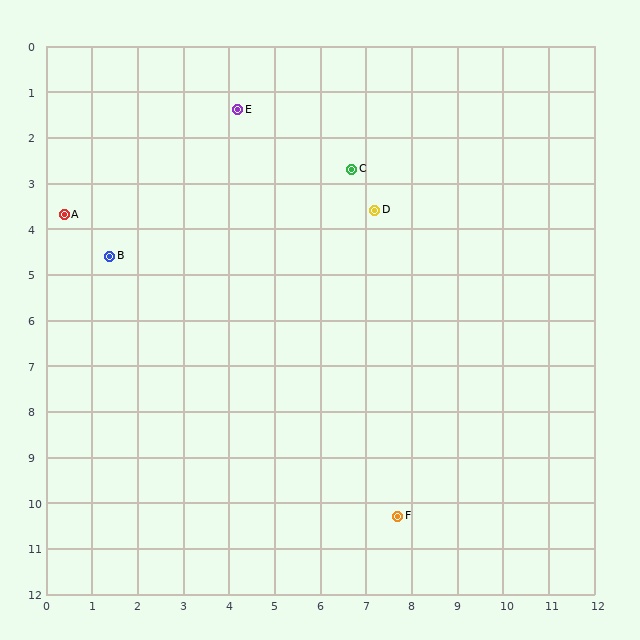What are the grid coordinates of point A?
Point A is at approximately (0.4, 3.7).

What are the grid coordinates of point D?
Point D is at approximately (7.2, 3.6).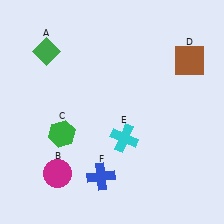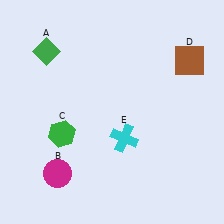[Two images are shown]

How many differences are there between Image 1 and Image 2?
There is 1 difference between the two images.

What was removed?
The blue cross (F) was removed in Image 2.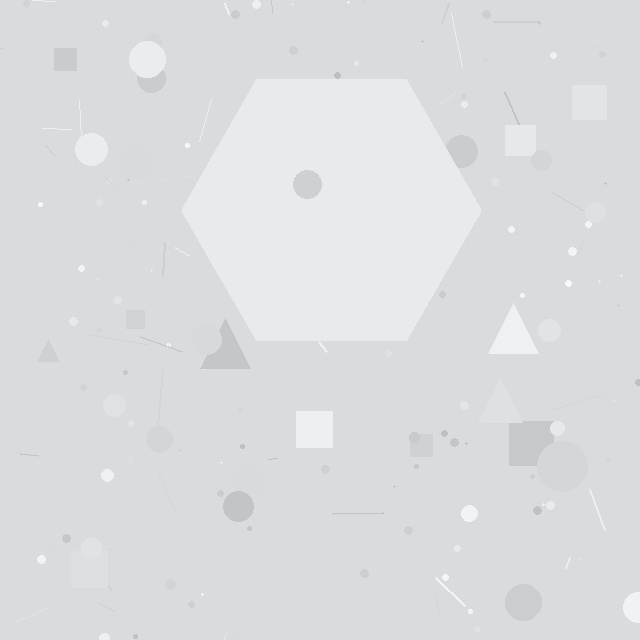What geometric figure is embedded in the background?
A hexagon is embedded in the background.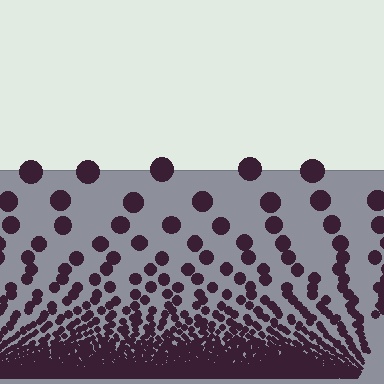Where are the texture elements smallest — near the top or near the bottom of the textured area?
Near the bottom.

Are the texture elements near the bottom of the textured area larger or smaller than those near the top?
Smaller. The gradient is inverted — elements near the bottom are smaller and denser.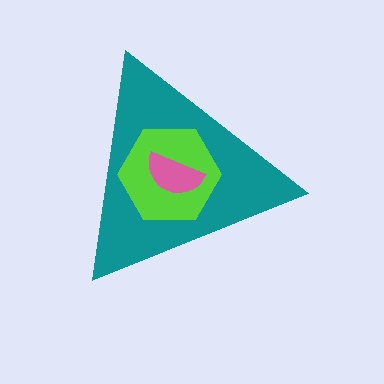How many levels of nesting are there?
3.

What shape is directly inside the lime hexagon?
The pink semicircle.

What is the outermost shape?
The teal triangle.